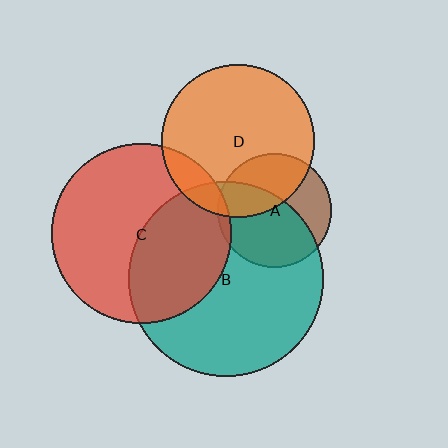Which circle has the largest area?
Circle B (teal).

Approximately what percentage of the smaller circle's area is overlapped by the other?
Approximately 5%.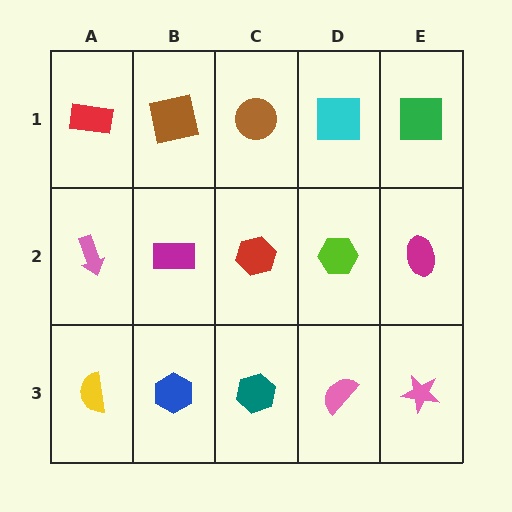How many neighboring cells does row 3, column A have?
2.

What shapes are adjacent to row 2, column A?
A red rectangle (row 1, column A), a yellow semicircle (row 3, column A), a magenta rectangle (row 2, column B).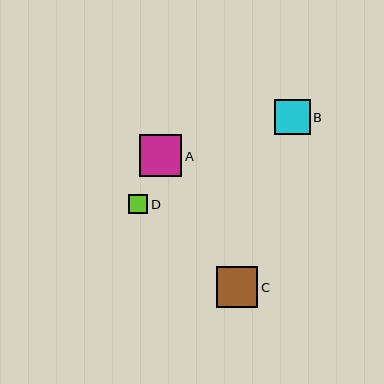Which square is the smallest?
Square D is the smallest with a size of approximately 19 pixels.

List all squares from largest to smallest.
From largest to smallest: A, C, B, D.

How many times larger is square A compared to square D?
Square A is approximately 2.2 times the size of square D.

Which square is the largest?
Square A is the largest with a size of approximately 42 pixels.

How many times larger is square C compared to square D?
Square C is approximately 2.1 times the size of square D.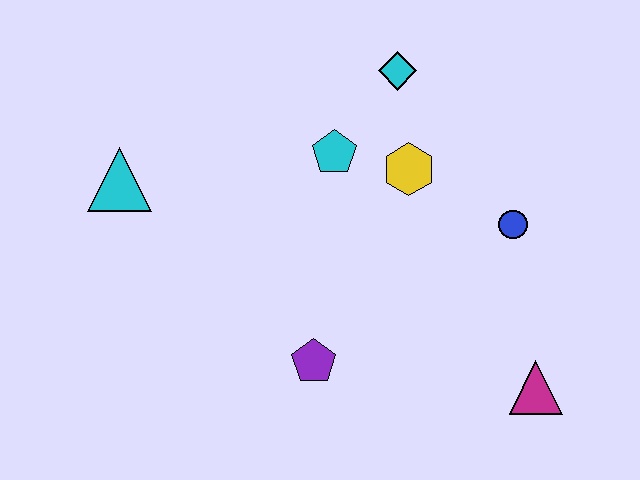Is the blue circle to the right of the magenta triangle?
No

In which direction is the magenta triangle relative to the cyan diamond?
The magenta triangle is below the cyan diamond.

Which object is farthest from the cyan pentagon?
The magenta triangle is farthest from the cyan pentagon.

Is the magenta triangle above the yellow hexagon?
No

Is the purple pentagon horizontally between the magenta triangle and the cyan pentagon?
No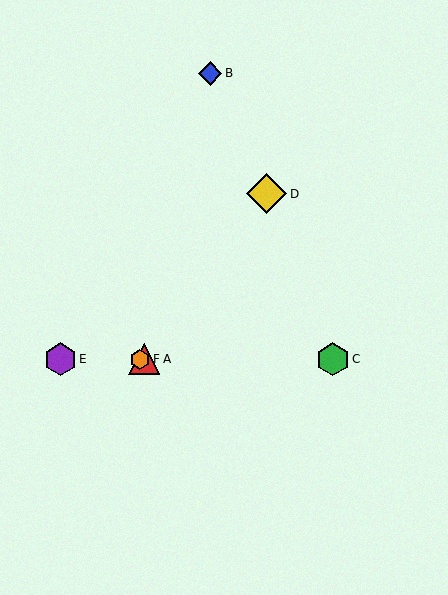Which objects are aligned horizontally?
Objects A, C, E, F are aligned horizontally.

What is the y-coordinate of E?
Object E is at y≈359.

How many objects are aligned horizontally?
4 objects (A, C, E, F) are aligned horizontally.